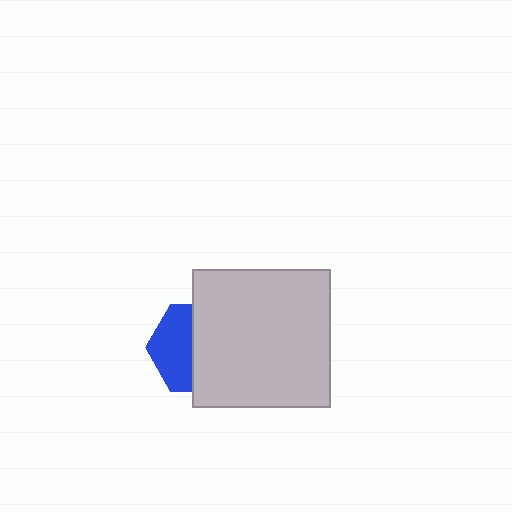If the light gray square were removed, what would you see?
You would see the complete blue hexagon.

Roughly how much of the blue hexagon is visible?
A small part of it is visible (roughly 44%).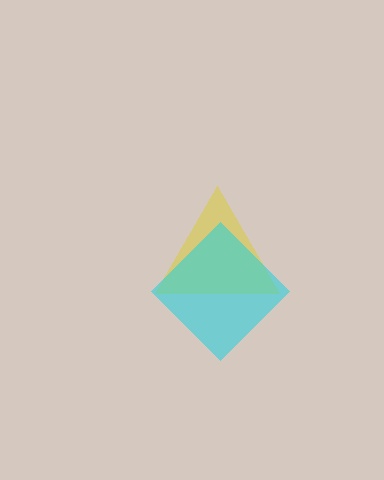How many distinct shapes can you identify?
There are 2 distinct shapes: a yellow triangle, a cyan diamond.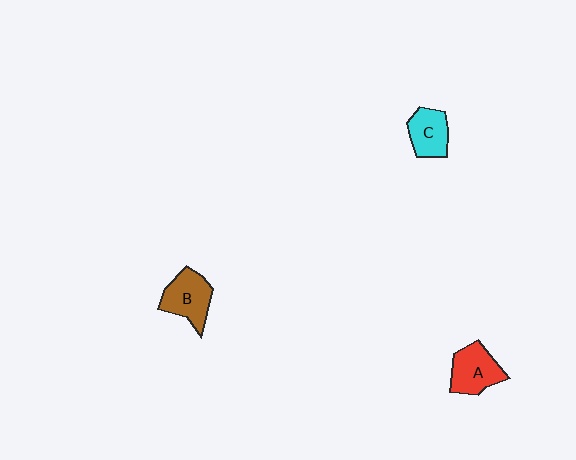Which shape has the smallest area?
Shape C (cyan).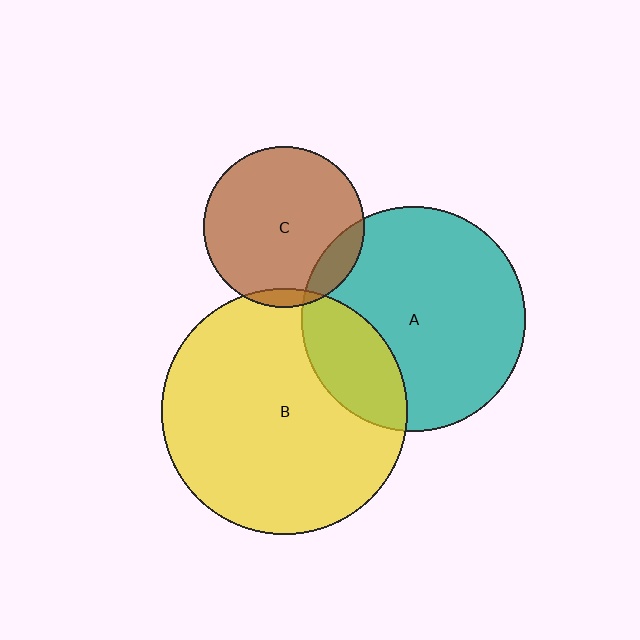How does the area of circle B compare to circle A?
Approximately 1.2 times.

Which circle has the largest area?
Circle B (yellow).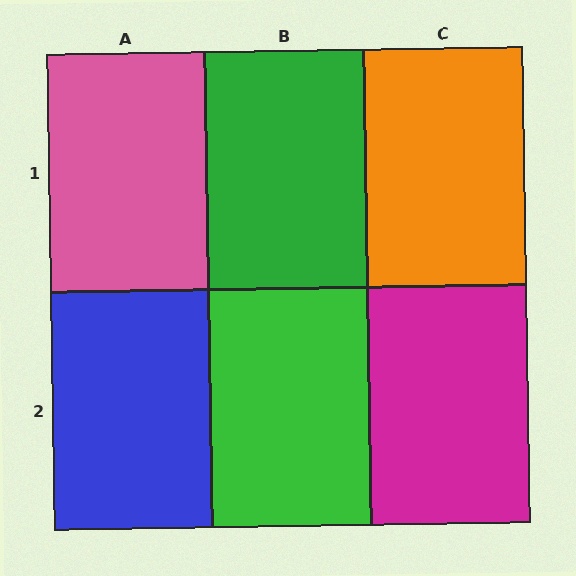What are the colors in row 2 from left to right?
Blue, green, magenta.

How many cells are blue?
1 cell is blue.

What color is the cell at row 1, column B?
Green.